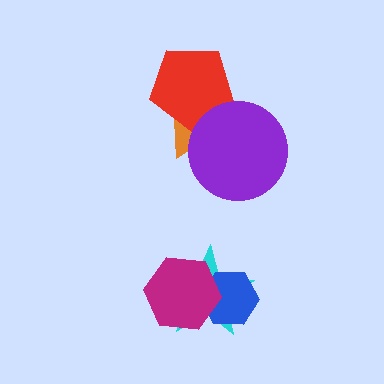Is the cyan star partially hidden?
Yes, it is partially covered by another shape.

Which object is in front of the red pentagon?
The purple circle is in front of the red pentagon.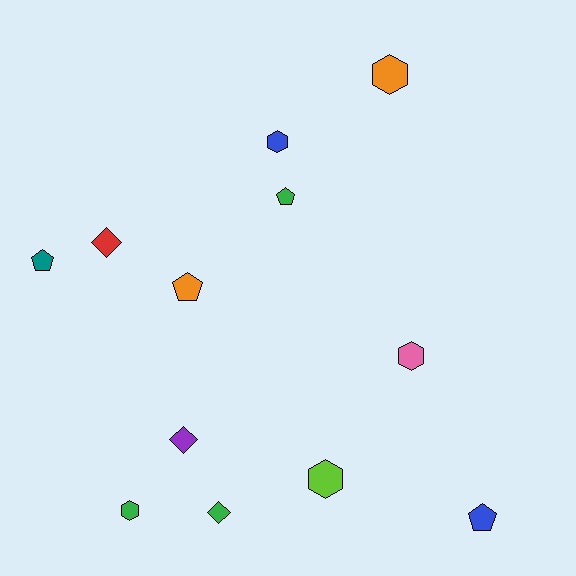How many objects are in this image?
There are 12 objects.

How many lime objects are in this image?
There is 1 lime object.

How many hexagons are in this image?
There are 5 hexagons.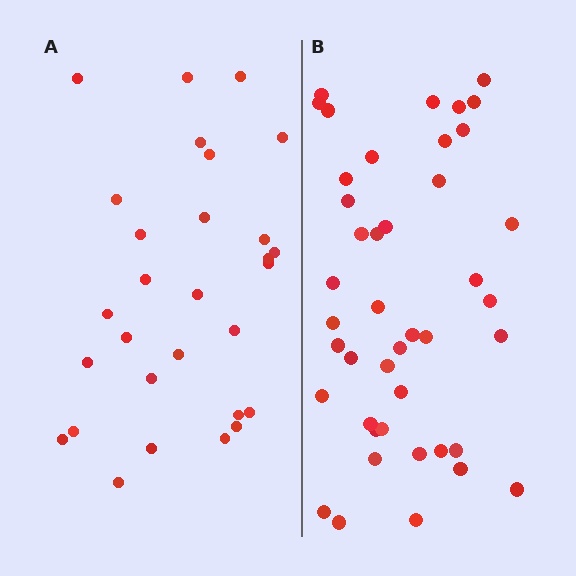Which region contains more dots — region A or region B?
Region B (the right region) has more dots.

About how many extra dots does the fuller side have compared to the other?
Region B has approximately 15 more dots than region A.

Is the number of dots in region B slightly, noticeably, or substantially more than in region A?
Region B has substantially more. The ratio is roughly 1.5 to 1.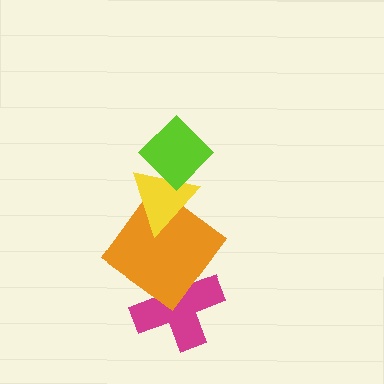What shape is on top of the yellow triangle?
The lime diamond is on top of the yellow triangle.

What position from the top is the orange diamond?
The orange diamond is 3rd from the top.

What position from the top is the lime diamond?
The lime diamond is 1st from the top.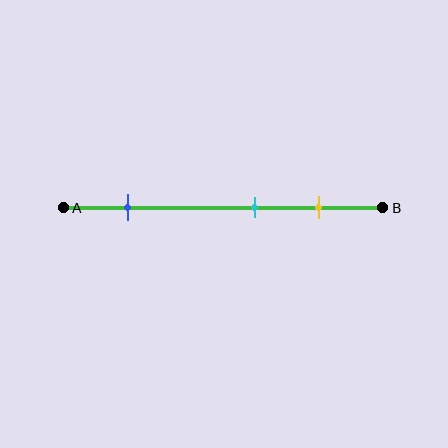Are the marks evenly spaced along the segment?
No, the marks are not evenly spaced.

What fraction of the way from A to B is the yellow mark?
The yellow mark is approximately 80% (0.8) of the way from A to B.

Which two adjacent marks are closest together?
The cyan and yellow marks are the closest adjacent pair.